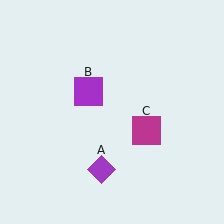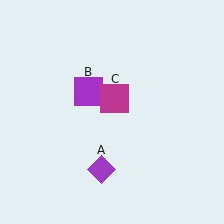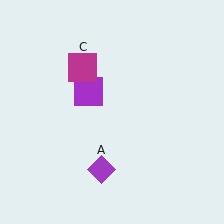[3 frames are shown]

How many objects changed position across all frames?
1 object changed position: magenta square (object C).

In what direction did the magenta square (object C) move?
The magenta square (object C) moved up and to the left.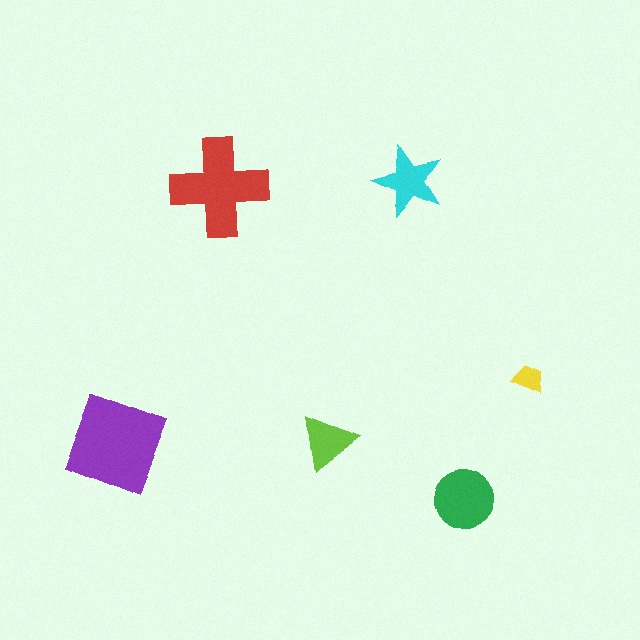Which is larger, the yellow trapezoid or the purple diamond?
The purple diamond.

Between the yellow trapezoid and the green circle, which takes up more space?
The green circle.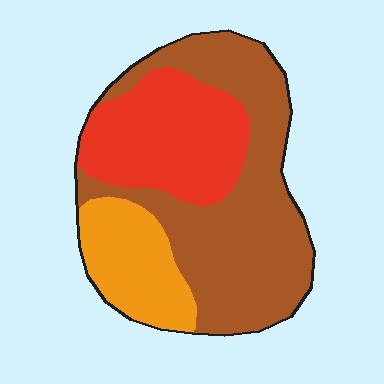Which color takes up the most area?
Brown, at roughly 50%.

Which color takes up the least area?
Orange, at roughly 20%.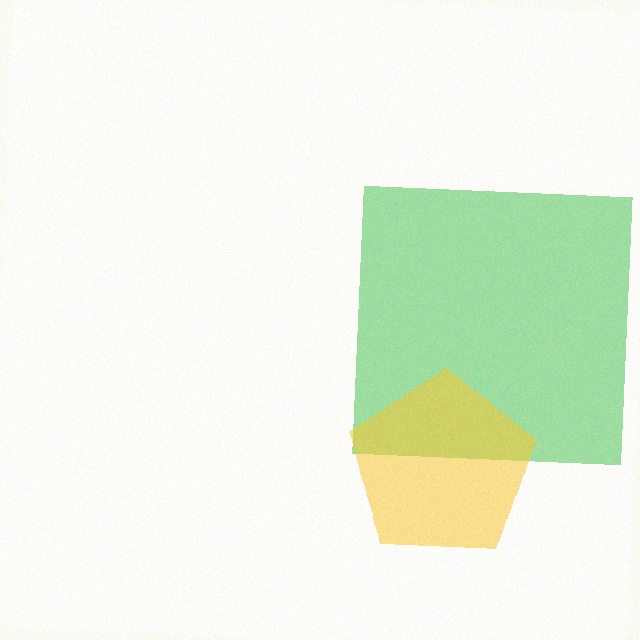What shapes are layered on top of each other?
The layered shapes are: a green square, a yellow pentagon.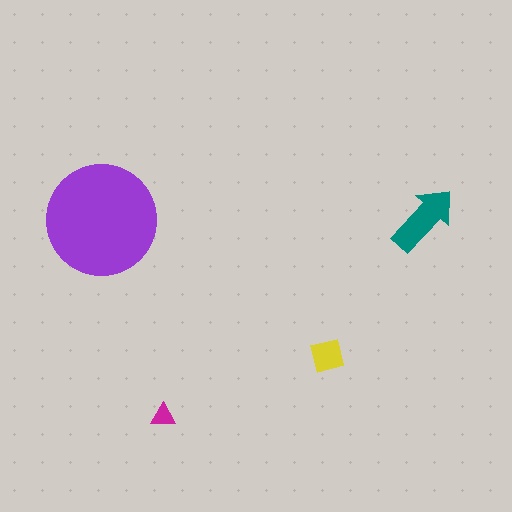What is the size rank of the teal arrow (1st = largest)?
2nd.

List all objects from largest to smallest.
The purple circle, the teal arrow, the yellow square, the magenta triangle.